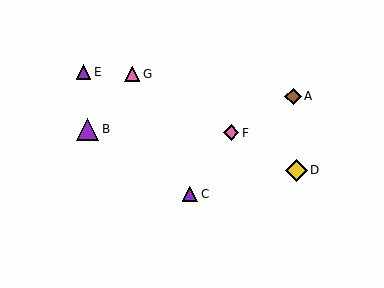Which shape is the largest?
The purple triangle (labeled B) is the largest.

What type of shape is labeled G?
Shape G is a pink triangle.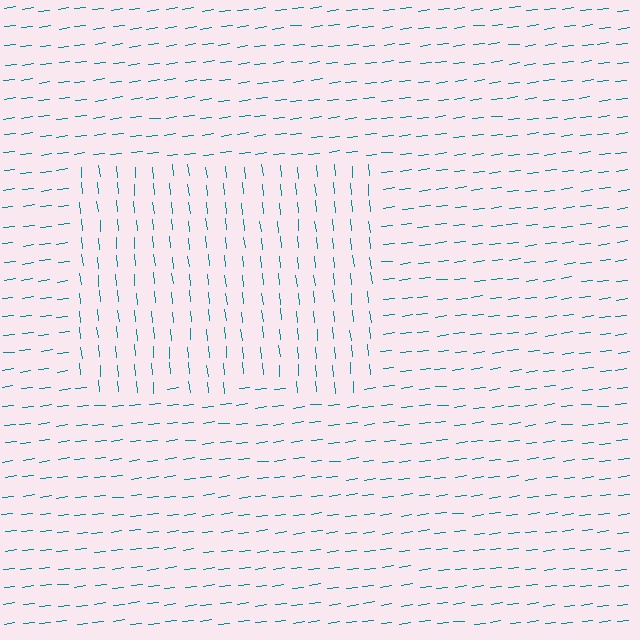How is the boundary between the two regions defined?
The boundary is defined purely by a change in line orientation (approximately 89 degrees difference). All lines are the same color and thickness.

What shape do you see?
I see a rectangle.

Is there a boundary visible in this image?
Yes, there is a texture boundary formed by a change in line orientation.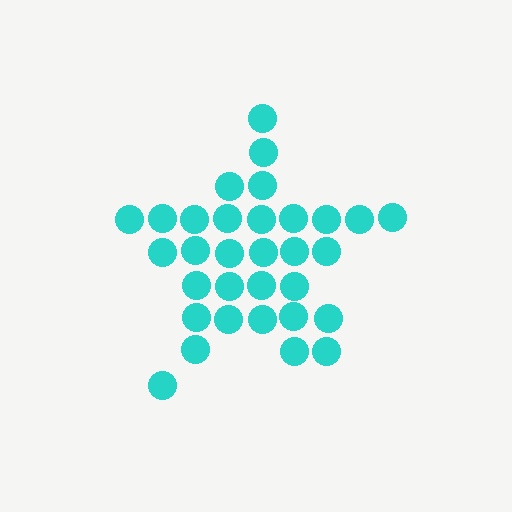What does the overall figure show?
The overall figure shows a star.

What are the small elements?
The small elements are circles.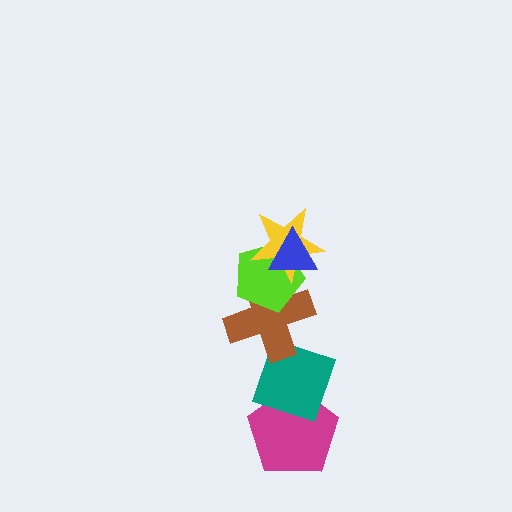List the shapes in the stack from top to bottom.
From top to bottom: the blue triangle, the yellow star, the lime pentagon, the brown cross, the teal diamond, the magenta pentagon.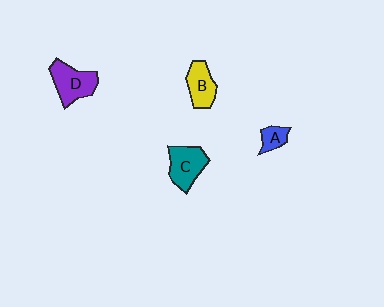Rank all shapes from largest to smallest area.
From largest to smallest: D (purple), C (teal), B (yellow), A (blue).